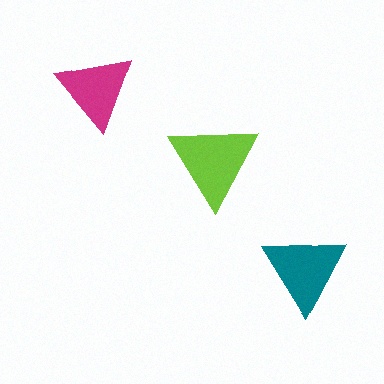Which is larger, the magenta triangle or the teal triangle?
The teal one.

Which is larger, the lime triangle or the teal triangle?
The lime one.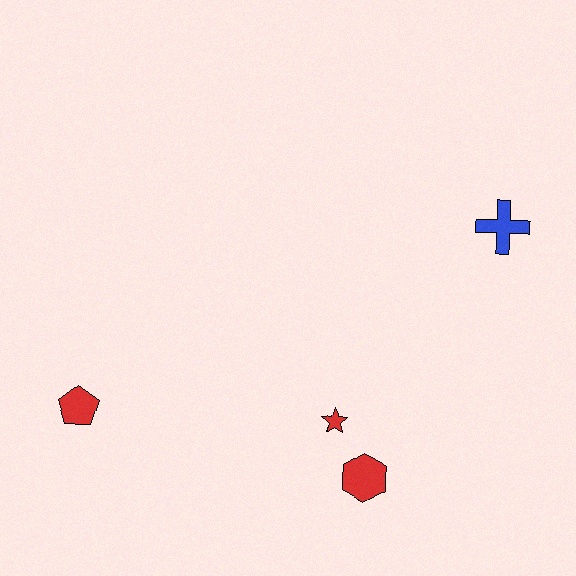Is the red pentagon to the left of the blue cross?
Yes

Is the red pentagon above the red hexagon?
Yes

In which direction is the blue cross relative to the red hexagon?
The blue cross is above the red hexagon.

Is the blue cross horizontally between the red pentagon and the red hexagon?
No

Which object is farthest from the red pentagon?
The blue cross is farthest from the red pentagon.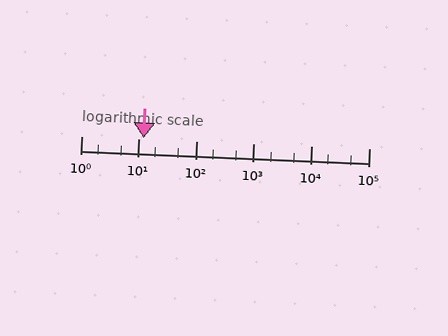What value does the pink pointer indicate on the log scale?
The pointer indicates approximately 12.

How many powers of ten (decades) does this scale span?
The scale spans 5 decades, from 1 to 100000.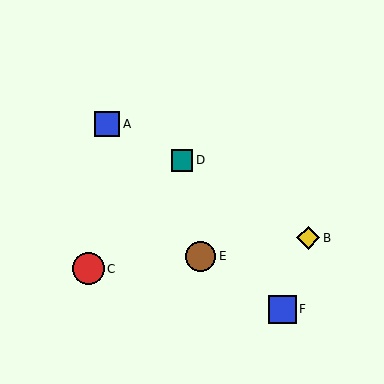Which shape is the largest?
The red circle (labeled C) is the largest.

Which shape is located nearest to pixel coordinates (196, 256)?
The brown circle (labeled E) at (201, 256) is nearest to that location.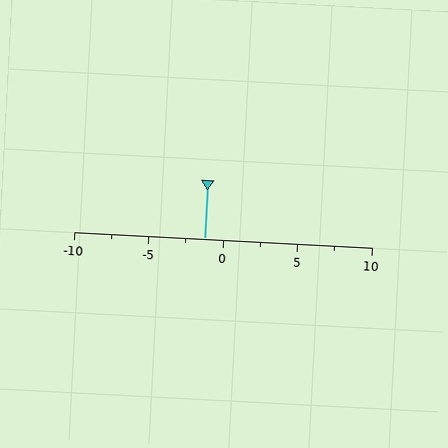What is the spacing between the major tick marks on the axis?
The major ticks are spaced 5 apart.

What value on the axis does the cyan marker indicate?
The marker indicates approximately -1.2.